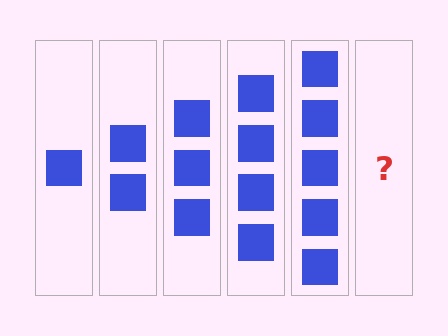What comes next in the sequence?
The next element should be 6 squares.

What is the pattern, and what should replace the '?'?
The pattern is that each step adds one more square. The '?' should be 6 squares.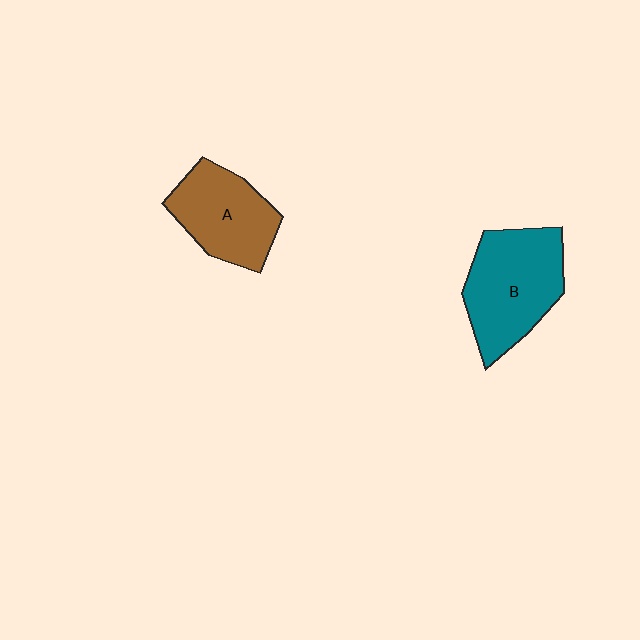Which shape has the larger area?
Shape B (teal).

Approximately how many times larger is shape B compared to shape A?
Approximately 1.3 times.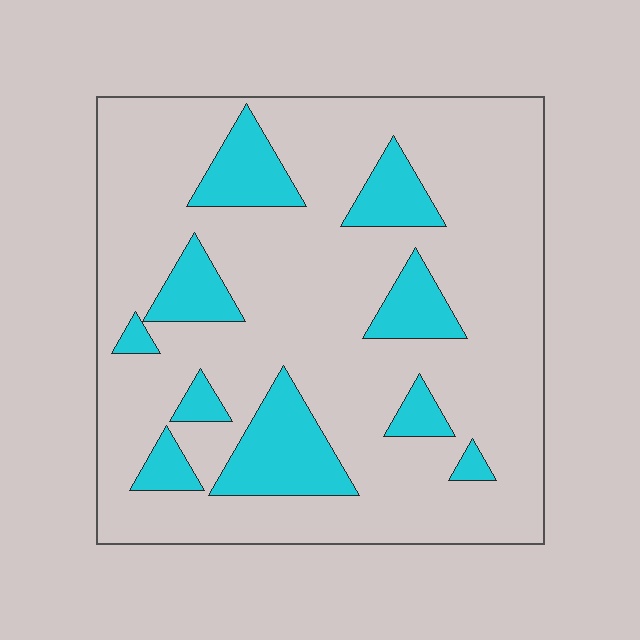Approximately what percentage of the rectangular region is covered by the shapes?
Approximately 20%.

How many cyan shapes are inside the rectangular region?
10.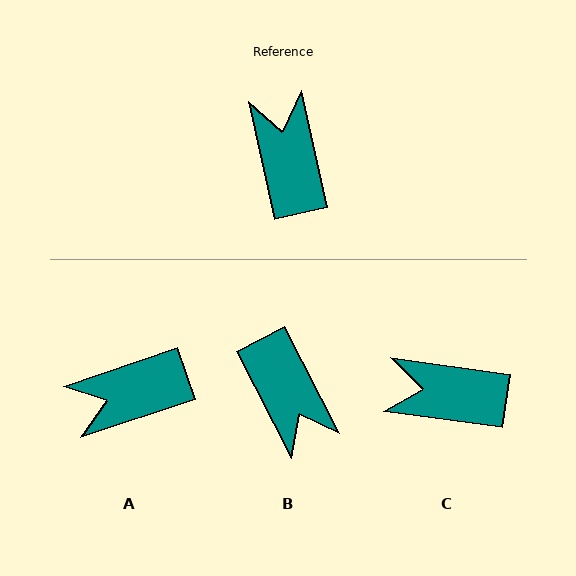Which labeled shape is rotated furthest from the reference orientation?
B, about 165 degrees away.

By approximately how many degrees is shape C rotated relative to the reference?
Approximately 69 degrees counter-clockwise.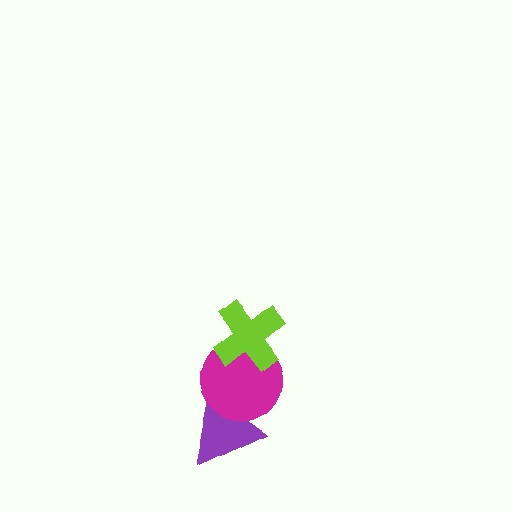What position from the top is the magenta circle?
The magenta circle is 2nd from the top.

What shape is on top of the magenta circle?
The lime cross is on top of the magenta circle.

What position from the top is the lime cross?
The lime cross is 1st from the top.